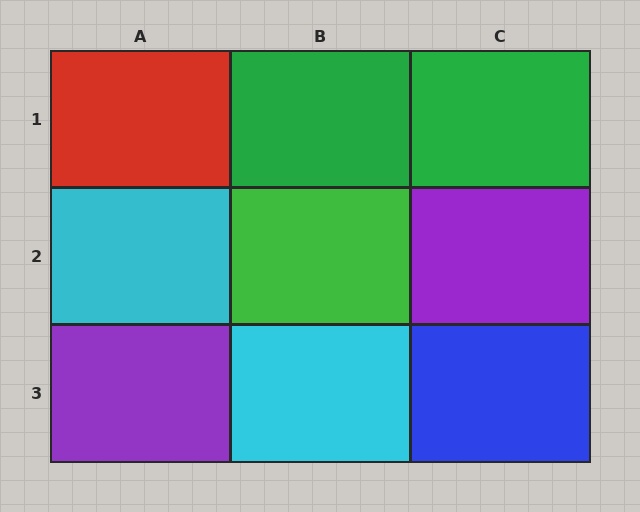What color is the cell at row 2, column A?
Cyan.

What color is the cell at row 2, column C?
Purple.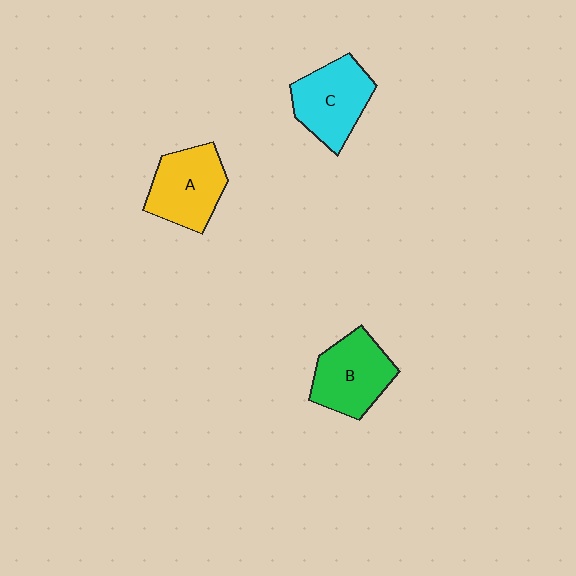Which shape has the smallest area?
Shape A (yellow).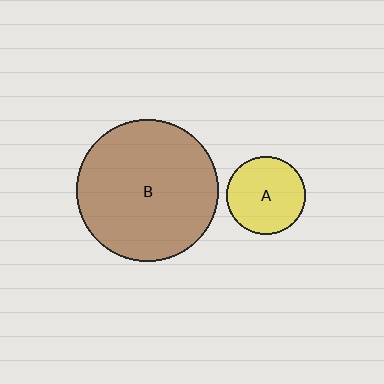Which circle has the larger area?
Circle B (brown).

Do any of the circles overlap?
No, none of the circles overlap.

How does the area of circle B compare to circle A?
Approximately 3.3 times.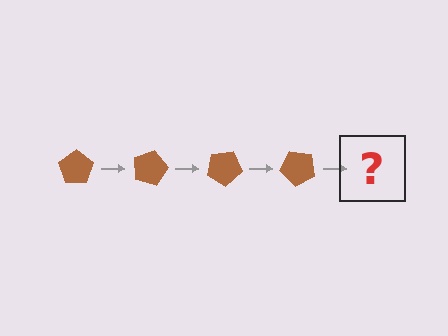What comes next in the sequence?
The next element should be a brown pentagon rotated 60 degrees.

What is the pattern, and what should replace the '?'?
The pattern is that the pentagon rotates 15 degrees each step. The '?' should be a brown pentagon rotated 60 degrees.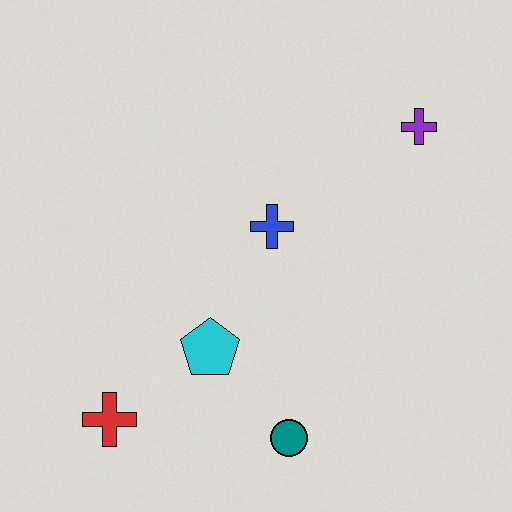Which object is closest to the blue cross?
The cyan pentagon is closest to the blue cross.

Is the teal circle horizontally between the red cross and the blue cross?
No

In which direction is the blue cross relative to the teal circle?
The blue cross is above the teal circle.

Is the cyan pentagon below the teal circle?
No